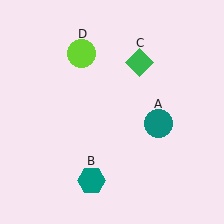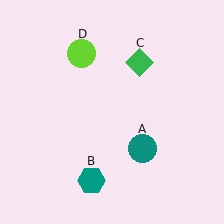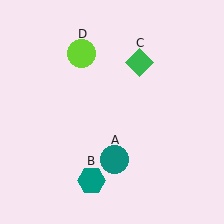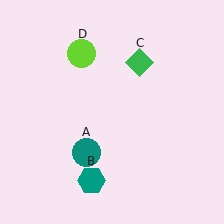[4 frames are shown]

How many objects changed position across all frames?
1 object changed position: teal circle (object A).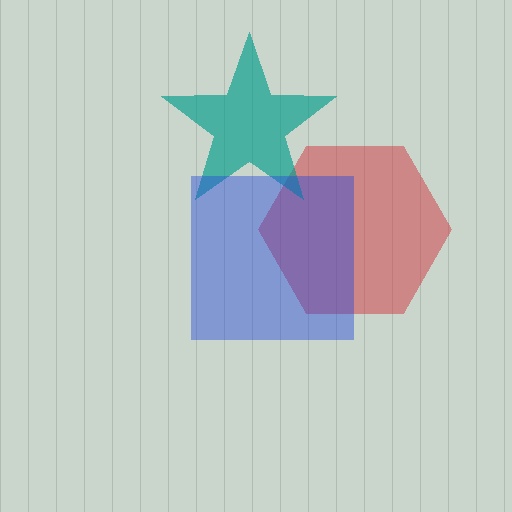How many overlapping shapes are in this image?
There are 3 overlapping shapes in the image.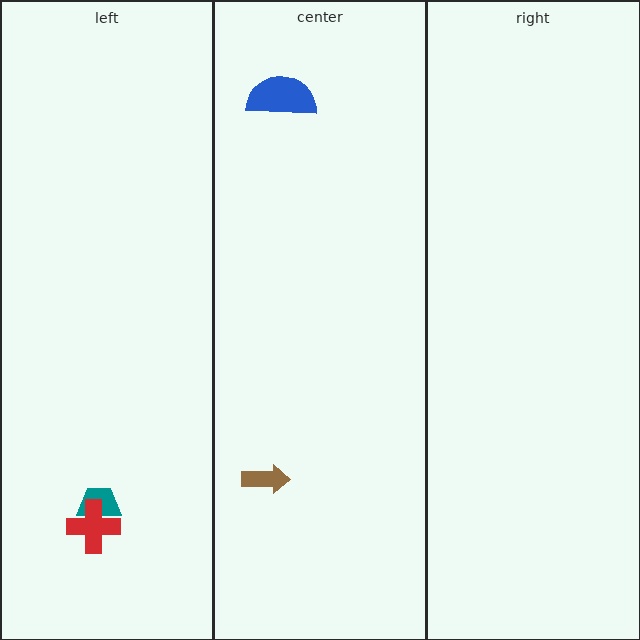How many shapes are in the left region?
2.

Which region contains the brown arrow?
The center region.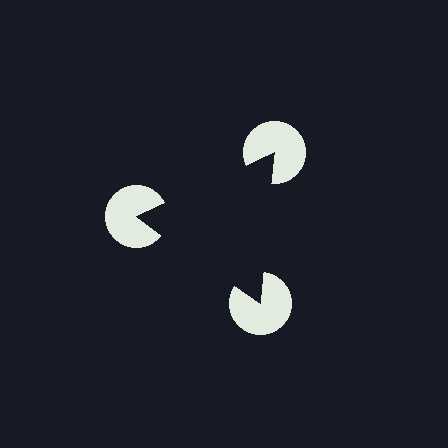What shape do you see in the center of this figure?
An illusory triangle — its edges are inferred from the aligned wedge cuts in the pac-man discs, not physically drawn.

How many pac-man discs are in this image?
There are 3 — one at each vertex of the illusory triangle.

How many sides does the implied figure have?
3 sides.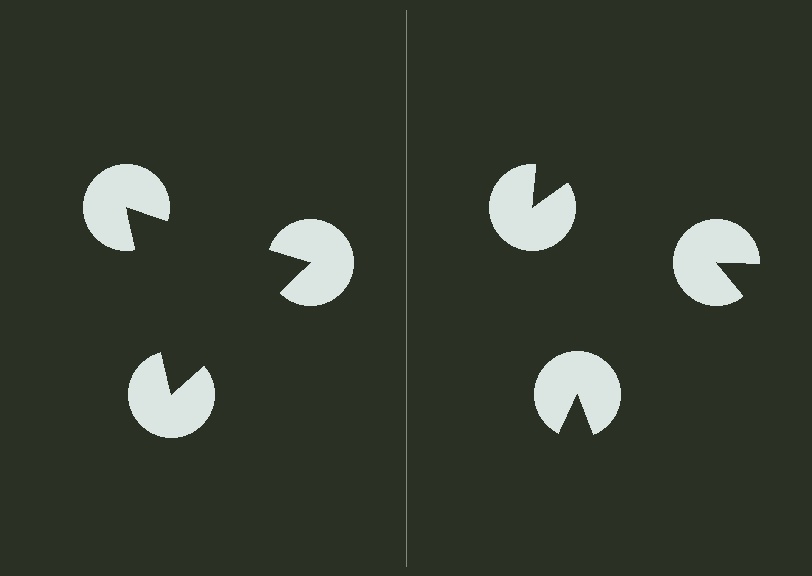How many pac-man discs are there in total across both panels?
6 — 3 on each side.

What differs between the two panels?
The pac-man discs are positioned identically on both sides; only the wedge orientations differ. On the left they align to a triangle; on the right they are misaligned.